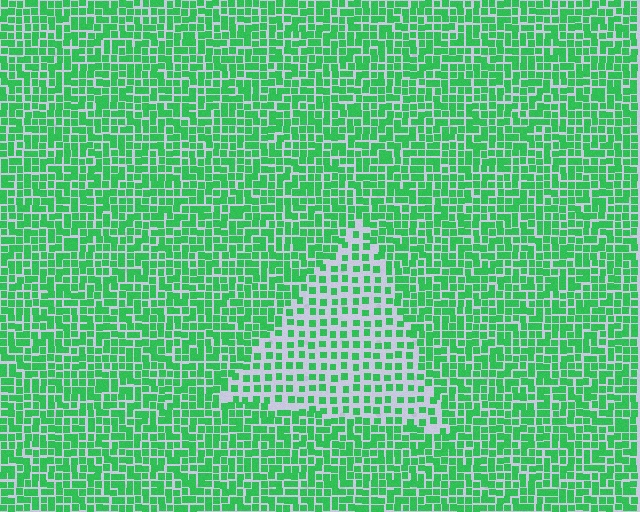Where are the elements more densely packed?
The elements are more densely packed outside the triangle boundary.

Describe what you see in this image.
The image contains small green elements arranged at two different densities. A triangle-shaped region is visible where the elements are less densely packed than the surrounding area.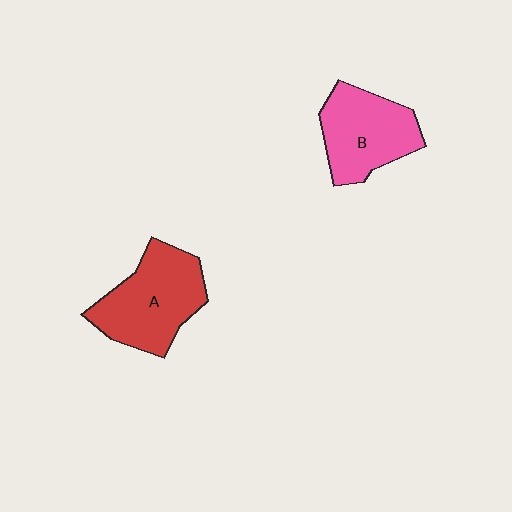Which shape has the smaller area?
Shape B (pink).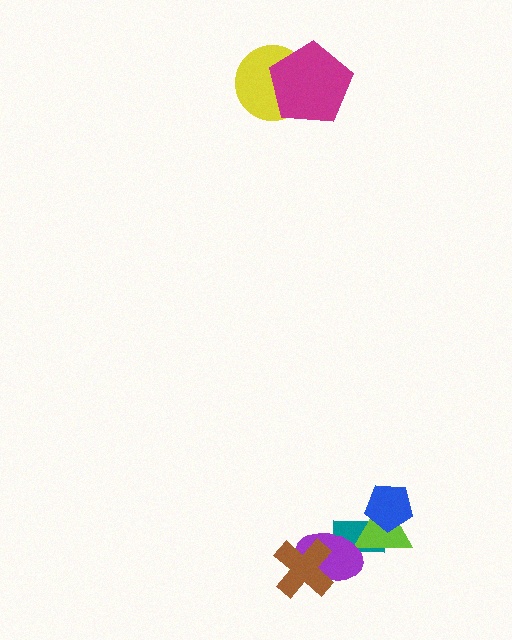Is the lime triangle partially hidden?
Yes, it is partially covered by another shape.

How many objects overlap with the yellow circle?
1 object overlaps with the yellow circle.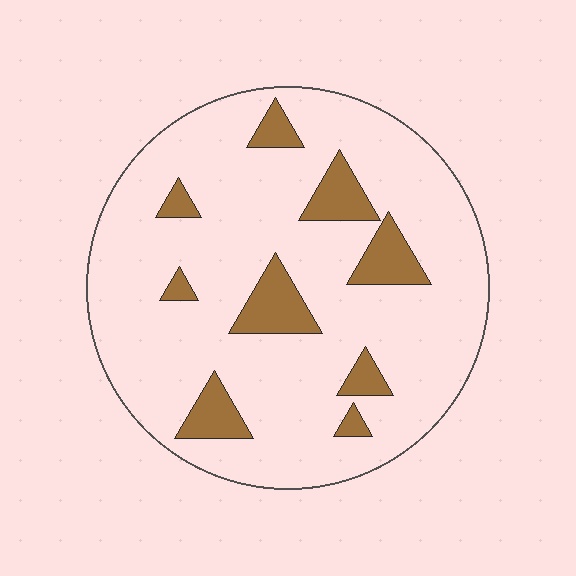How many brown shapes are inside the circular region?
9.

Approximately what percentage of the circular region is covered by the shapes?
Approximately 15%.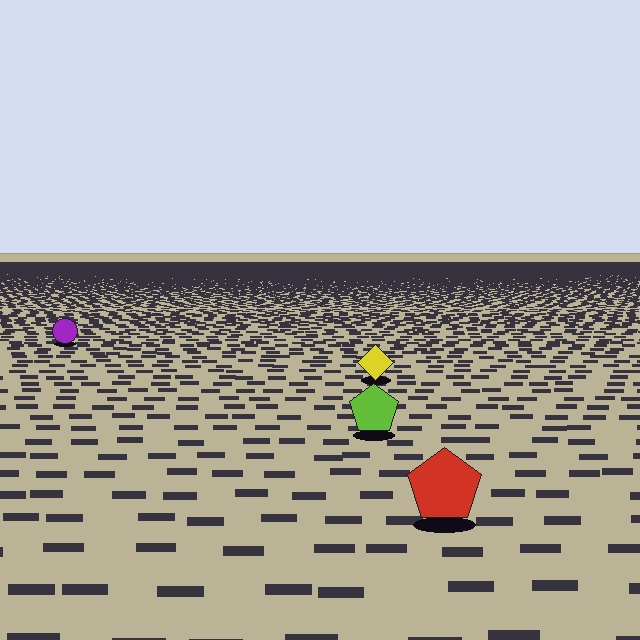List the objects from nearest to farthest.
From nearest to farthest: the red pentagon, the lime pentagon, the yellow diamond, the purple circle.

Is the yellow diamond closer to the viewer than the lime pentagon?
No. The lime pentagon is closer — you can tell from the texture gradient: the ground texture is coarser near it.